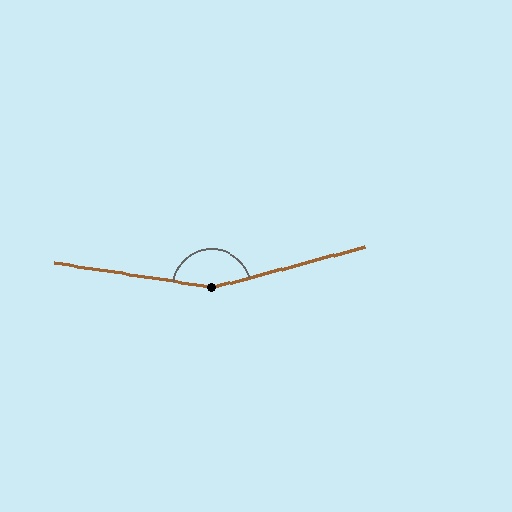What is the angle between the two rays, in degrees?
Approximately 156 degrees.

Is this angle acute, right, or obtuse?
It is obtuse.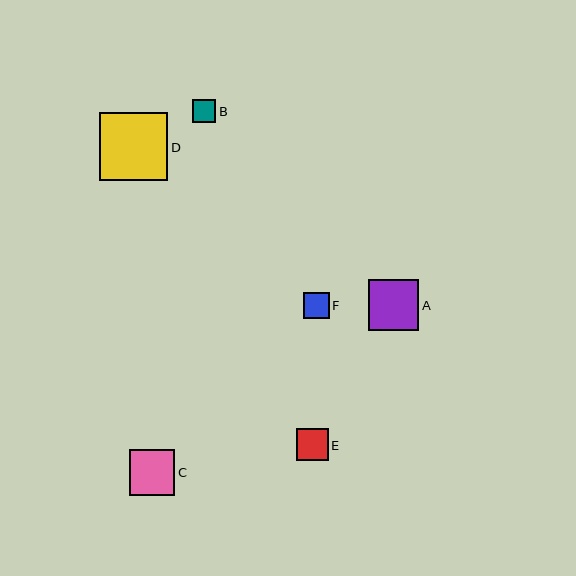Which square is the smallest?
Square B is the smallest with a size of approximately 24 pixels.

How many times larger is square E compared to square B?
Square E is approximately 1.4 times the size of square B.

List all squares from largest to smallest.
From largest to smallest: D, A, C, E, F, B.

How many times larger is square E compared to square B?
Square E is approximately 1.4 times the size of square B.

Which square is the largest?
Square D is the largest with a size of approximately 68 pixels.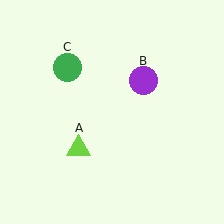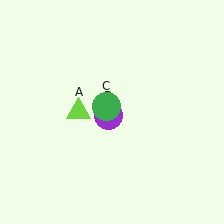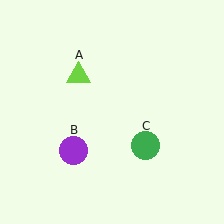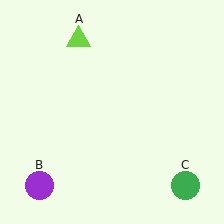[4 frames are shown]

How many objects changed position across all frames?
3 objects changed position: lime triangle (object A), purple circle (object B), green circle (object C).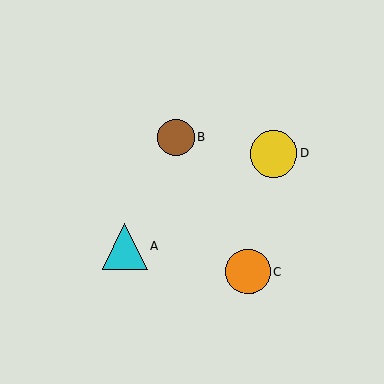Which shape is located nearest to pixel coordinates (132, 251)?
The cyan triangle (labeled A) at (125, 247) is nearest to that location.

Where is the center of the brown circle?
The center of the brown circle is at (176, 138).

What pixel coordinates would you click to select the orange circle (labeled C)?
Click at (248, 272) to select the orange circle C.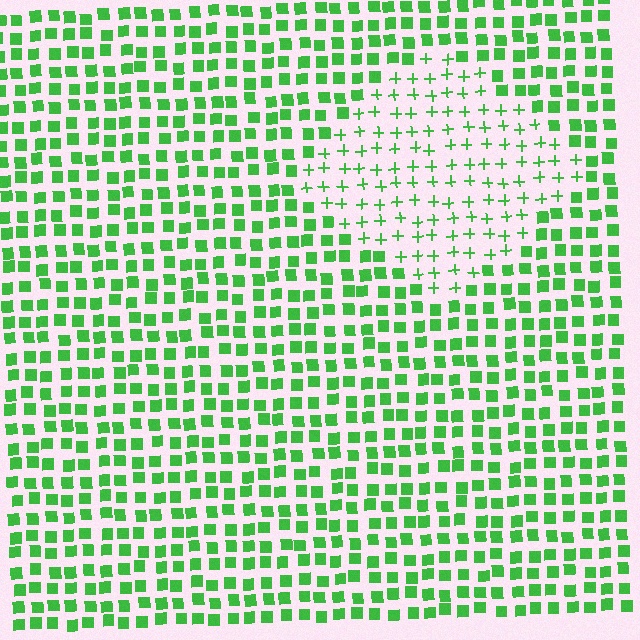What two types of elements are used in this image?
The image uses plus signs inside the diamond region and squares outside it.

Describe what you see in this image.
The image is filled with small green elements arranged in a uniform grid. A diamond-shaped region contains plus signs, while the surrounding area contains squares. The boundary is defined purely by the change in element shape.